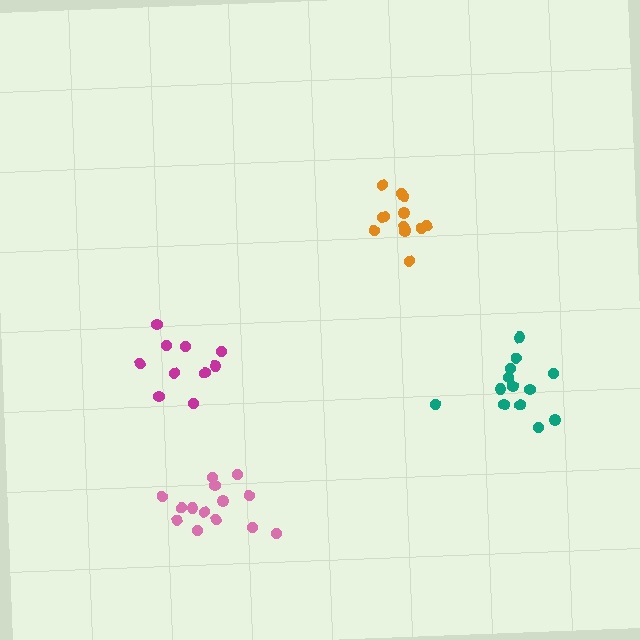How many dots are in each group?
Group 1: 14 dots, Group 2: 14 dots, Group 3: 12 dots, Group 4: 10 dots (50 total).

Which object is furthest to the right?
The teal cluster is rightmost.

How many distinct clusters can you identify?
There are 4 distinct clusters.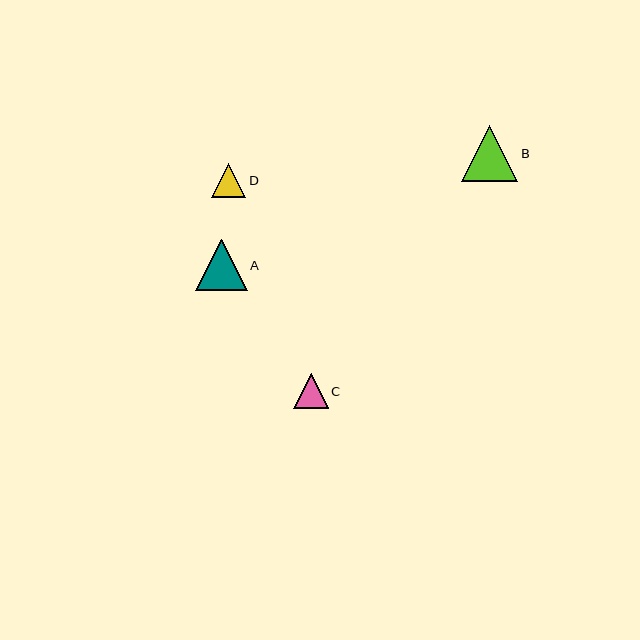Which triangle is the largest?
Triangle B is the largest with a size of approximately 56 pixels.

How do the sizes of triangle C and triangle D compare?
Triangle C and triangle D are approximately the same size.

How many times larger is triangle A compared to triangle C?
Triangle A is approximately 1.5 times the size of triangle C.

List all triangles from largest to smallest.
From largest to smallest: B, A, C, D.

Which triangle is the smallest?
Triangle D is the smallest with a size of approximately 34 pixels.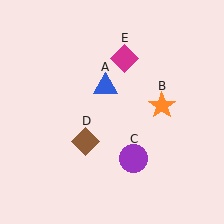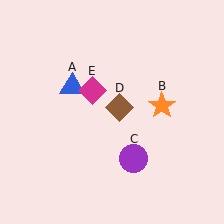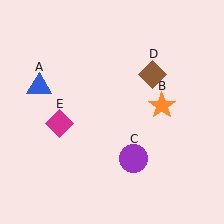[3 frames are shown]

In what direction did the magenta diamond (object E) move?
The magenta diamond (object E) moved down and to the left.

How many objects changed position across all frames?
3 objects changed position: blue triangle (object A), brown diamond (object D), magenta diamond (object E).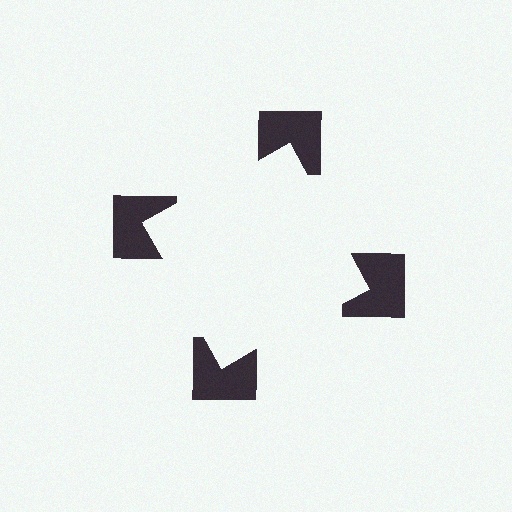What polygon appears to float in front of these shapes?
An illusory square — its edges are inferred from the aligned wedge cuts in the notched squares, not physically drawn.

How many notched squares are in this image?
There are 4 — one at each vertex of the illusory square.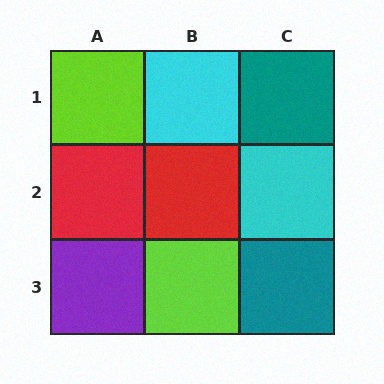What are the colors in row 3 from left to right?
Purple, lime, teal.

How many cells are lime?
2 cells are lime.